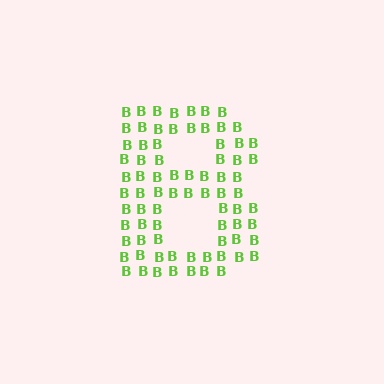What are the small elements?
The small elements are letter B's.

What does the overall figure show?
The overall figure shows the letter B.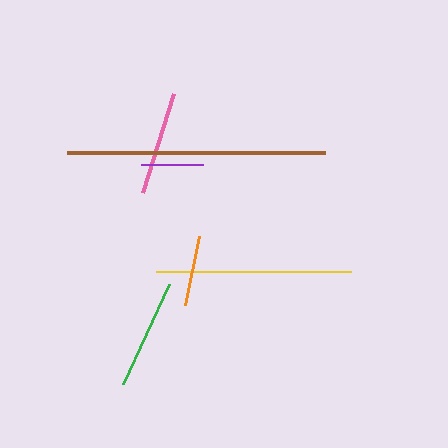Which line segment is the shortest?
The purple line is the shortest at approximately 62 pixels.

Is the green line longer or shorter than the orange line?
The green line is longer than the orange line.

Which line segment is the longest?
The brown line is the longest at approximately 259 pixels.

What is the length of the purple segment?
The purple segment is approximately 62 pixels long.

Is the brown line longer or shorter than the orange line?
The brown line is longer than the orange line.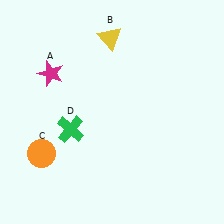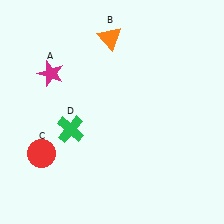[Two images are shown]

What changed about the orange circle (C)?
In Image 1, C is orange. In Image 2, it changed to red.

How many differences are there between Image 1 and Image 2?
There are 2 differences between the two images.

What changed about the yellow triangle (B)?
In Image 1, B is yellow. In Image 2, it changed to orange.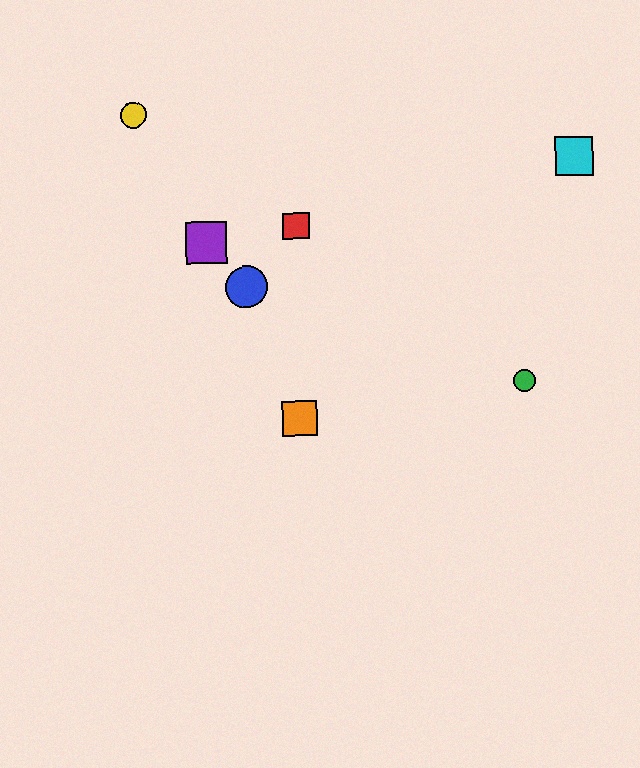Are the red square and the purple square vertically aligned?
No, the red square is at x≈296 and the purple square is at x≈206.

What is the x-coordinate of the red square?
The red square is at x≈296.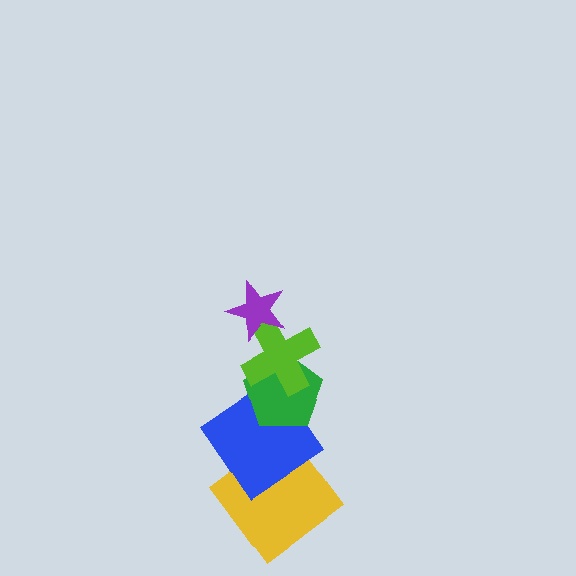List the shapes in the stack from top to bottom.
From top to bottom: the purple star, the lime cross, the green pentagon, the blue diamond, the yellow diamond.